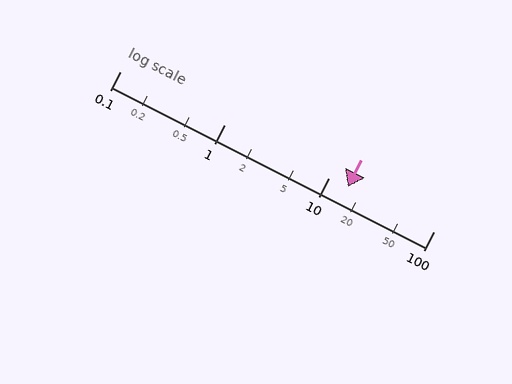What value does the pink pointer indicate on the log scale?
The pointer indicates approximately 15.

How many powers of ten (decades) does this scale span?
The scale spans 3 decades, from 0.1 to 100.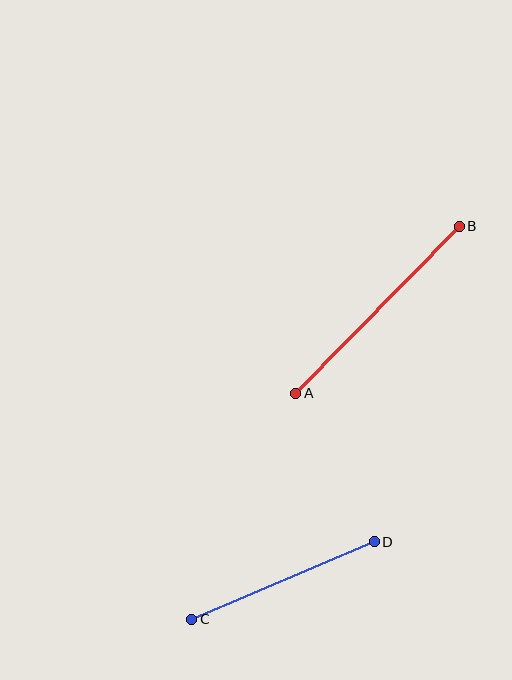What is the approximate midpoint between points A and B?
The midpoint is at approximately (377, 310) pixels.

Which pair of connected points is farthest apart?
Points A and B are farthest apart.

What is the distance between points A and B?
The distance is approximately 234 pixels.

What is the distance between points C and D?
The distance is approximately 198 pixels.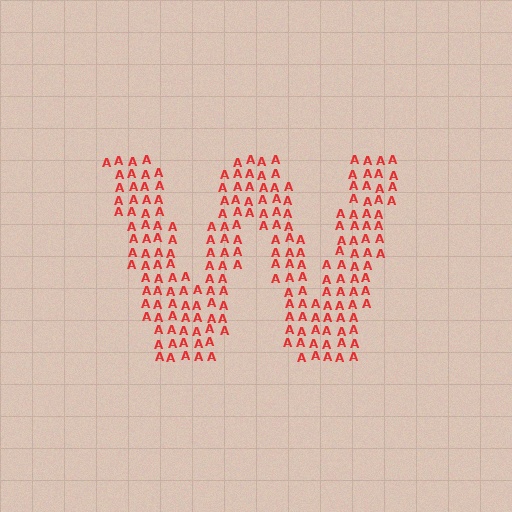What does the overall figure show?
The overall figure shows the letter W.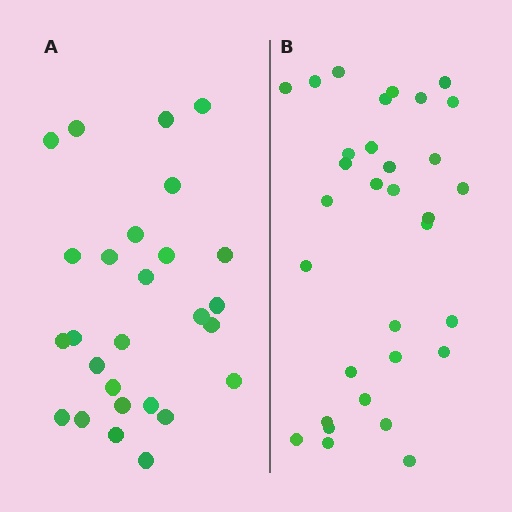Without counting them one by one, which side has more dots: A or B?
Region B (the right region) has more dots.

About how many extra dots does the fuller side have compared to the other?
Region B has about 5 more dots than region A.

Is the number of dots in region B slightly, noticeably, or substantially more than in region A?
Region B has only slightly more — the two regions are fairly close. The ratio is roughly 1.2 to 1.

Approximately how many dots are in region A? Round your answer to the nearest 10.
About 30 dots. (The exact count is 27, which rounds to 30.)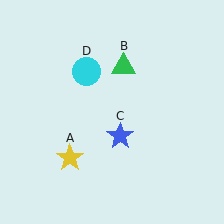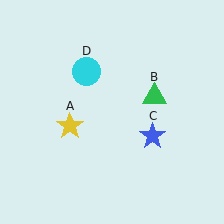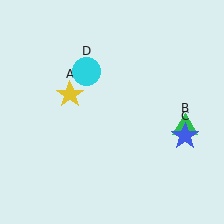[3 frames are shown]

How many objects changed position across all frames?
3 objects changed position: yellow star (object A), green triangle (object B), blue star (object C).